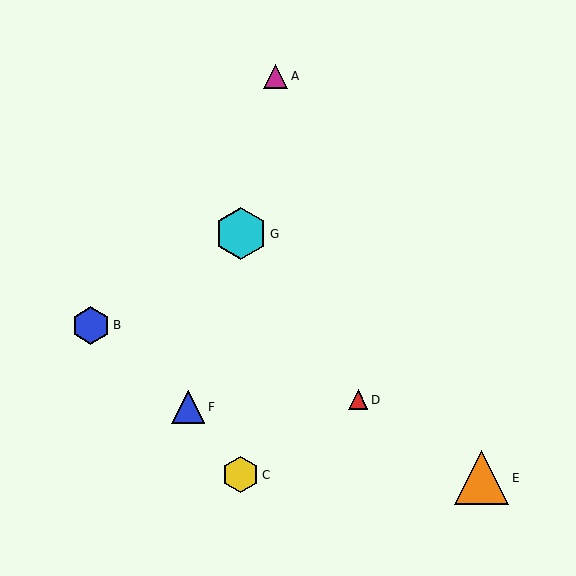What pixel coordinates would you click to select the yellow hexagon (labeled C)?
Click at (240, 475) to select the yellow hexagon C.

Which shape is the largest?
The orange triangle (labeled E) is the largest.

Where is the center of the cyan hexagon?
The center of the cyan hexagon is at (241, 234).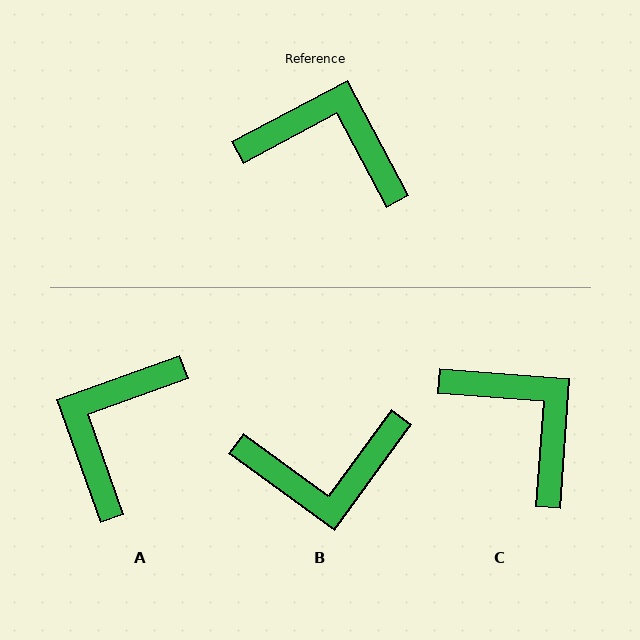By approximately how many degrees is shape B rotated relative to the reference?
Approximately 154 degrees clockwise.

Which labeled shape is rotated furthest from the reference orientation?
B, about 154 degrees away.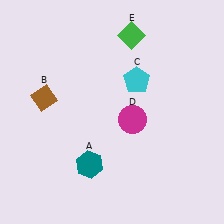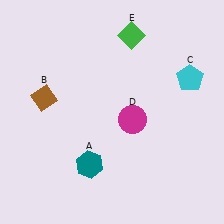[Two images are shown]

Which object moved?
The cyan pentagon (C) moved right.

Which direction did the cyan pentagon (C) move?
The cyan pentagon (C) moved right.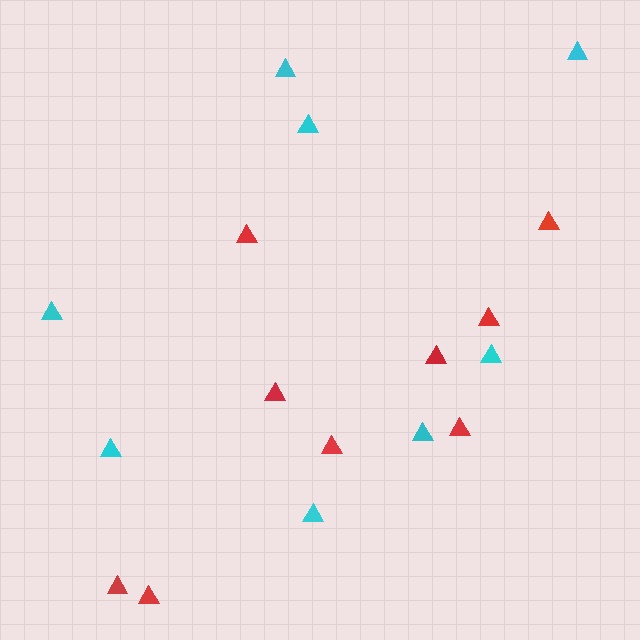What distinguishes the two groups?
There are 2 groups: one group of cyan triangles (8) and one group of red triangles (9).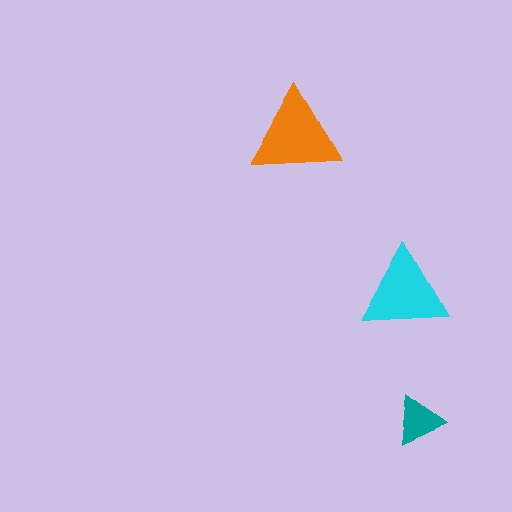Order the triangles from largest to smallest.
the orange one, the cyan one, the teal one.